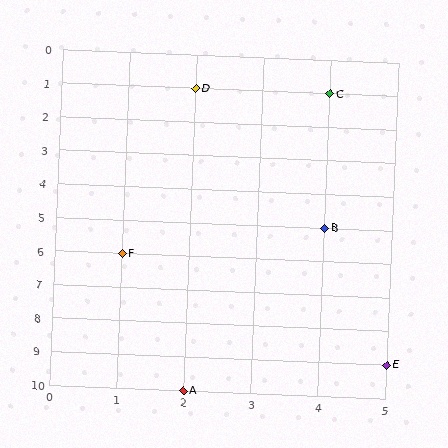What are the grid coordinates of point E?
Point E is at grid coordinates (5, 9).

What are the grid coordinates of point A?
Point A is at grid coordinates (2, 10).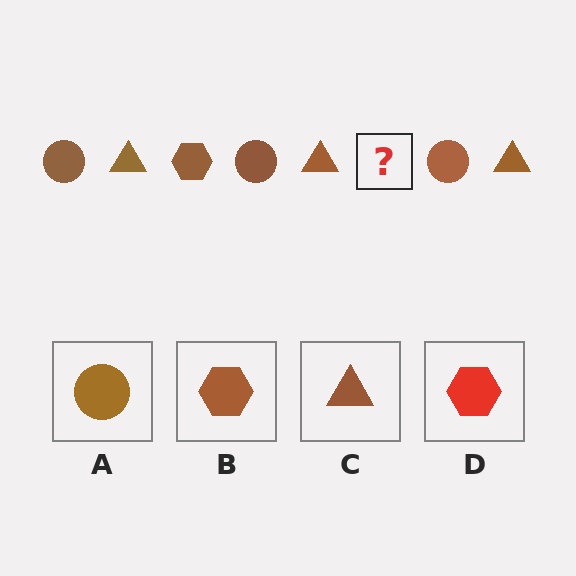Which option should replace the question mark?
Option B.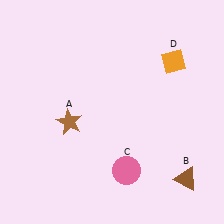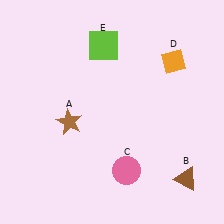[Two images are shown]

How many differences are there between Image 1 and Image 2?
There is 1 difference between the two images.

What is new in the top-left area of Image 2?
A lime square (E) was added in the top-left area of Image 2.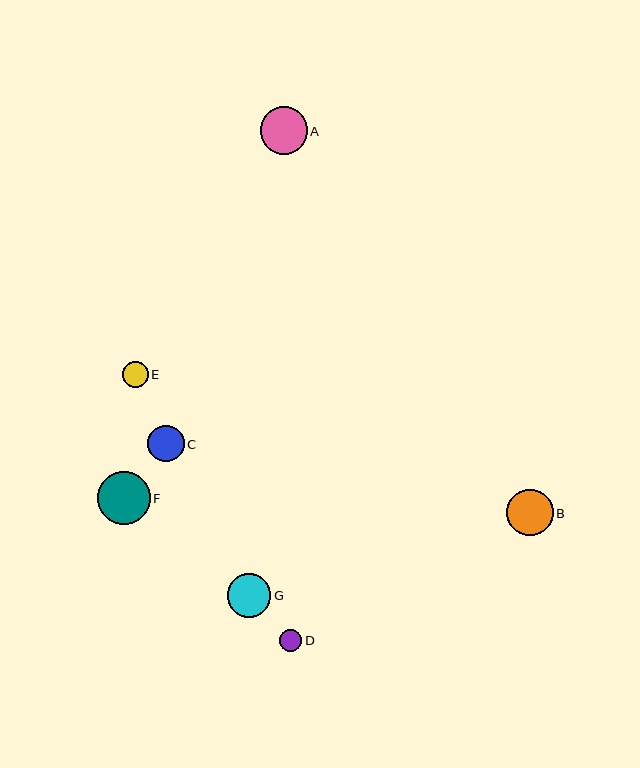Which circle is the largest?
Circle F is the largest with a size of approximately 53 pixels.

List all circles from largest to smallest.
From largest to smallest: F, A, B, G, C, E, D.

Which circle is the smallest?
Circle D is the smallest with a size of approximately 22 pixels.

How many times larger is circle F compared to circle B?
Circle F is approximately 1.1 times the size of circle B.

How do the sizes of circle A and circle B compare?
Circle A and circle B are approximately the same size.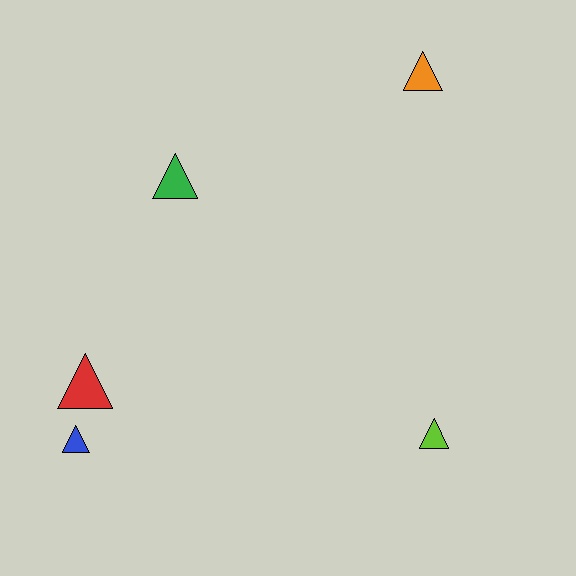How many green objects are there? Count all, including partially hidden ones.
There is 1 green object.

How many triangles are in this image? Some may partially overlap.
There are 5 triangles.